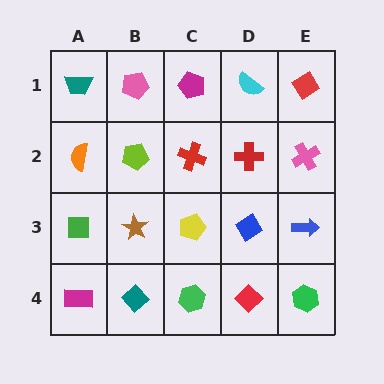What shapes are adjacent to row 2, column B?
A pink pentagon (row 1, column B), a brown star (row 3, column B), an orange semicircle (row 2, column A), a red cross (row 2, column C).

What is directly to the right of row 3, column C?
A blue diamond.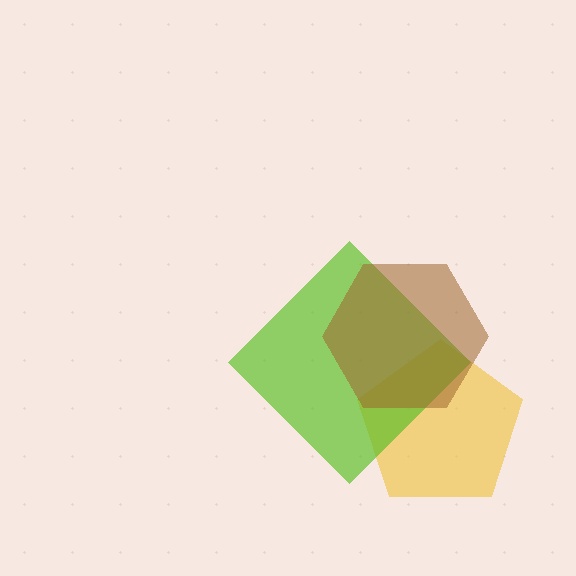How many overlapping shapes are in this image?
There are 3 overlapping shapes in the image.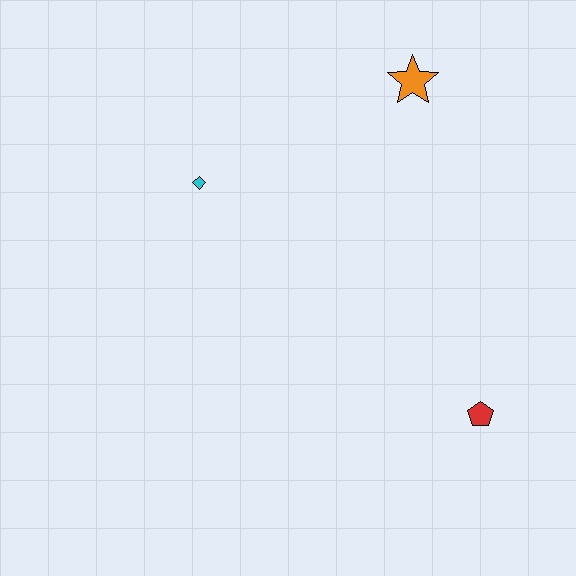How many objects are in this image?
There are 3 objects.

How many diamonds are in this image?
There is 1 diamond.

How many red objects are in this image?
There is 1 red object.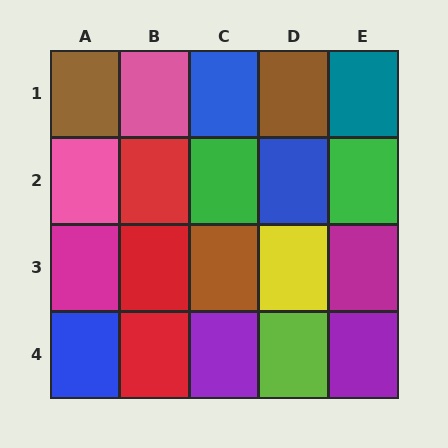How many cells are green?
2 cells are green.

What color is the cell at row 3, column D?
Yellow.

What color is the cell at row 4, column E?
Purple.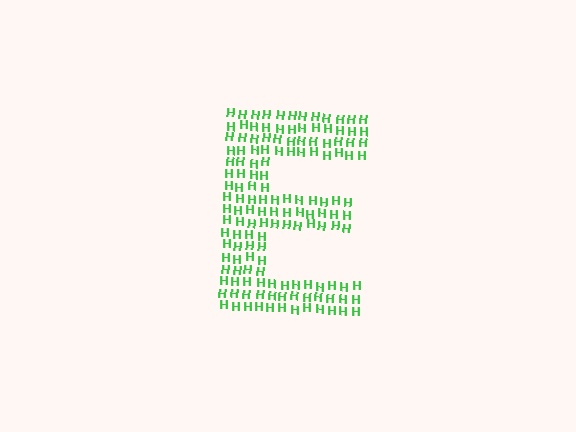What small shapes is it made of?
It is made of small letter H's.